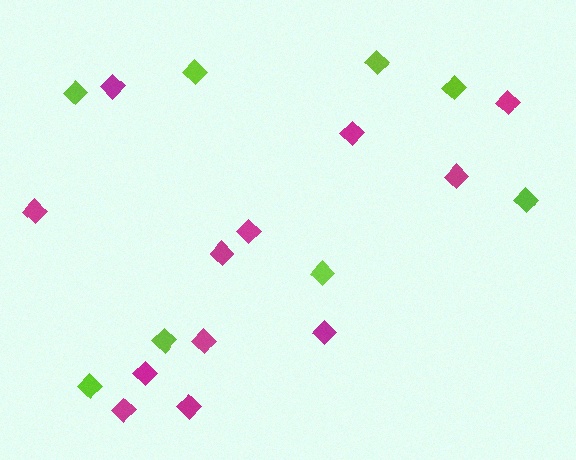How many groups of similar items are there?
There are 2 groups: one group of lime diamonds (8) and one group of magenta diamonds (12).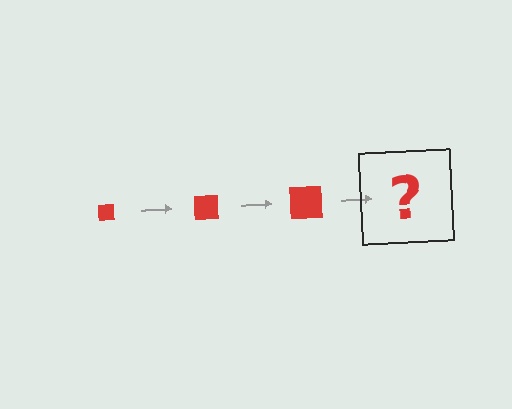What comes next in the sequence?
The next element should be a red square, larger than the previous one.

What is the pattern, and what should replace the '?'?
The pattern is that the square gets progressively larger each step. The '?' should be a red square, larger than the previous one.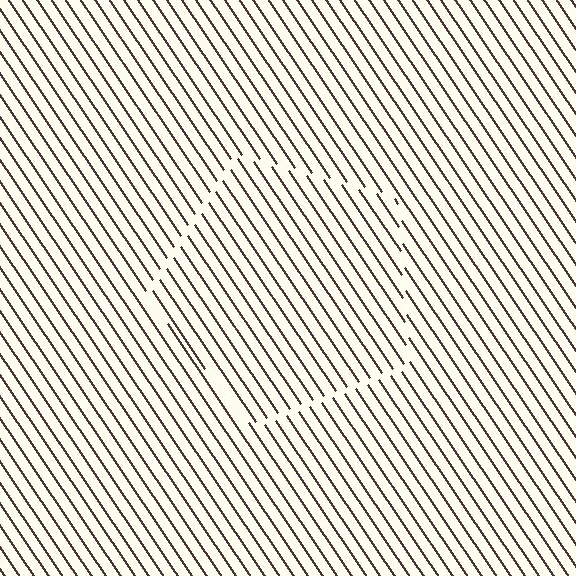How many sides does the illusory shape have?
5 sides — the line-ends trace a pentagon.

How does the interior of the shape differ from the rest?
The interior of the shape contains the same grating, shifted by half a period — the contour is defined by the phase discontinuity where line-ends from the inner and outer gratings abut.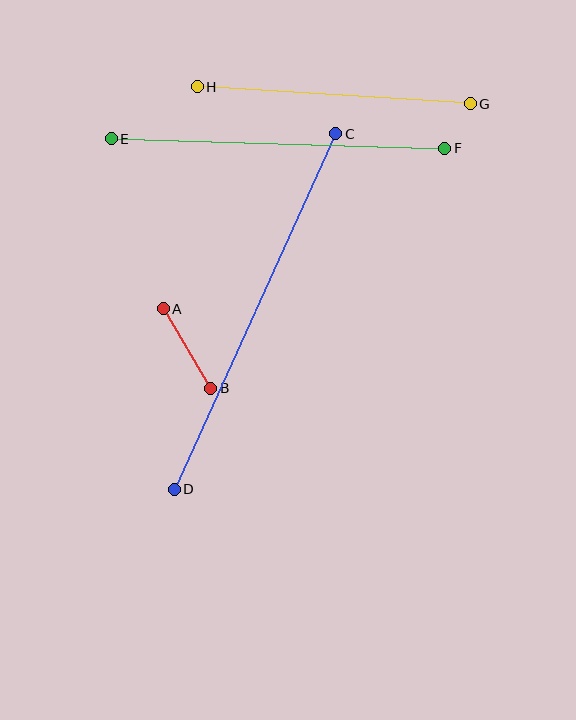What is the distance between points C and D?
The distance is approximately 390 pixels.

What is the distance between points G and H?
The distance is approximately 274 pixels.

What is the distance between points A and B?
The distance is approximately 92 pixels.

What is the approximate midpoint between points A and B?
The midpoint is at approximately (187, 349) pixels.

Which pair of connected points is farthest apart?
Points C and D are farthest apart.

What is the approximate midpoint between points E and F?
The midpoint is at approximately (278, 143) pixels.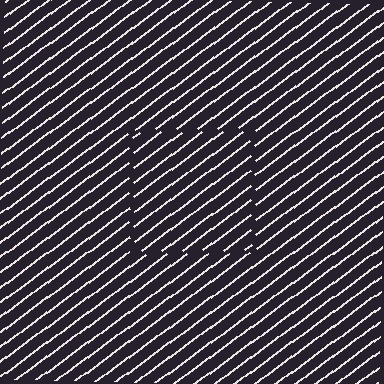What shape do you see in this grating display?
An illusory square. The interior of the shape contains the same grating, shifted by half a period — the contour is defined by the phase discontinuity where line-ends from the inner and outer gratings abut.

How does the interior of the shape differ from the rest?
The interior of the shape contains the same grating, shifted by half a period — the contour is defined by the phase discontinuity where line-ends from the inner and outer gratings abut.